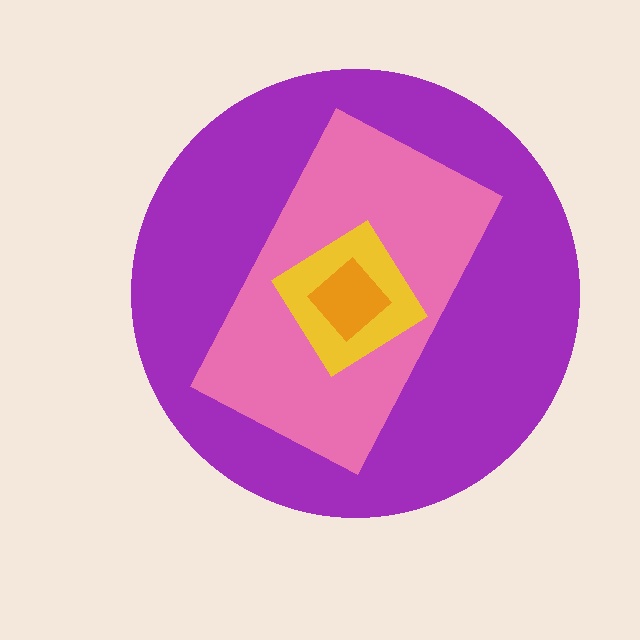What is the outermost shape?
The purple circle.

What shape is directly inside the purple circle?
The pink rectangle.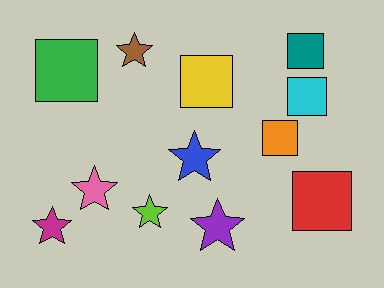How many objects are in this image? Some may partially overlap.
There are 12 objects.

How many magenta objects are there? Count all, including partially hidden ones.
There is 1 magenta object.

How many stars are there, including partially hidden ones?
There are 6 stars.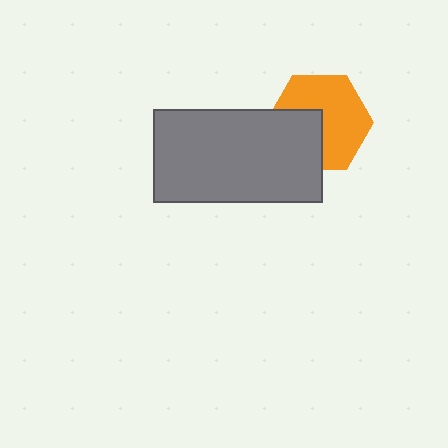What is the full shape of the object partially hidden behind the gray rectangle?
The partially hidden object is an orange hexagon.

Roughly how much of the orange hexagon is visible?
About half of it is visible (roughly 63%).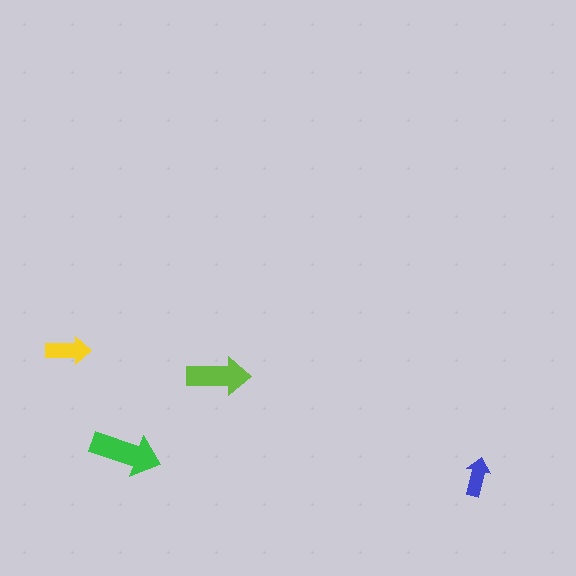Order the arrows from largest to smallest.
the green one, the lime one, the yellow one, the blue one.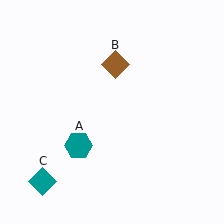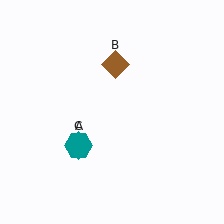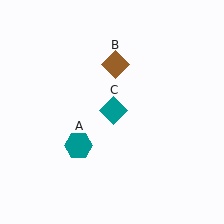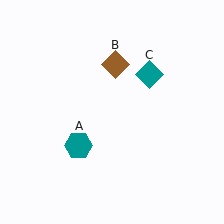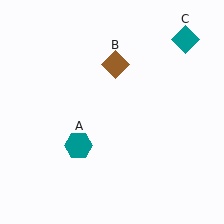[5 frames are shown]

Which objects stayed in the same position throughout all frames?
Teal hexagon (object A) and brown diamond (object B) remained stationary.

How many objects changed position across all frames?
1 object changed position: teal diamond (object C).